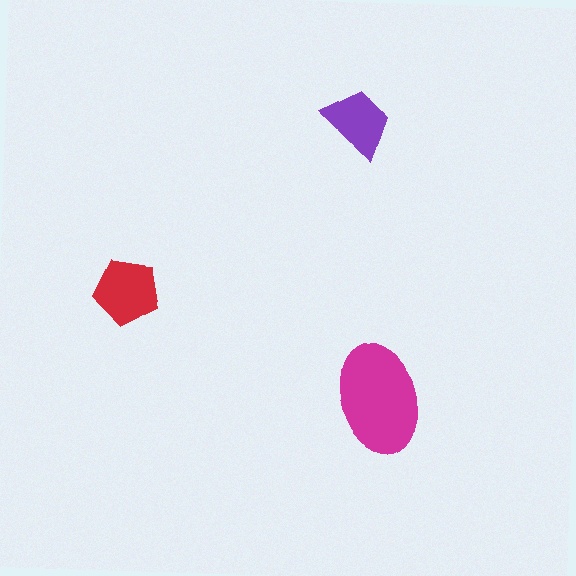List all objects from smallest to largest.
The purple trapezoid, the red pentagon, the magenta ellipse.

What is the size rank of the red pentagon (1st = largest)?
2nd.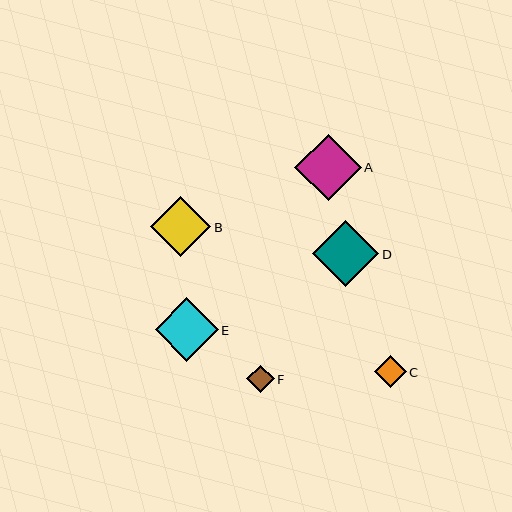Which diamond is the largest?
Diamond A is the largest with a size of approximately 67 pixels.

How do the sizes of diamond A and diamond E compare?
Diamond A and diamond E are approximately the same size.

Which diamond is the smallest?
Diamond F is the smallest with a size of approximately 27 pixels.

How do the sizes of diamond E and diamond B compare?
Diamond E and diamond B are approximately the same size.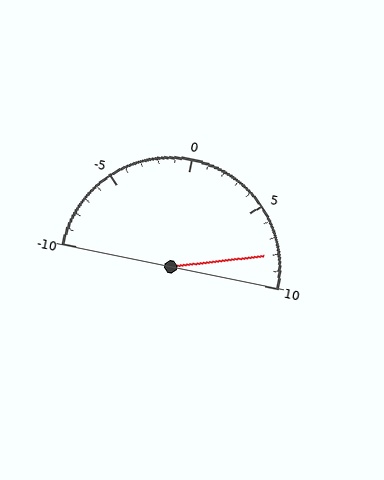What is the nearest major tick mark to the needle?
The nearest major tick mark is 10.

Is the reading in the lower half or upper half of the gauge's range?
The reading is in the upper half of the range (-10 to 10).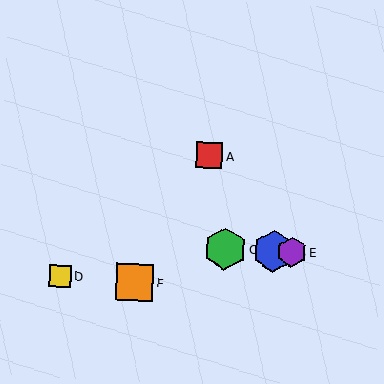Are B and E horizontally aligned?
Yes, both are at y≈251.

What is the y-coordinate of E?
Object E is at y≈252.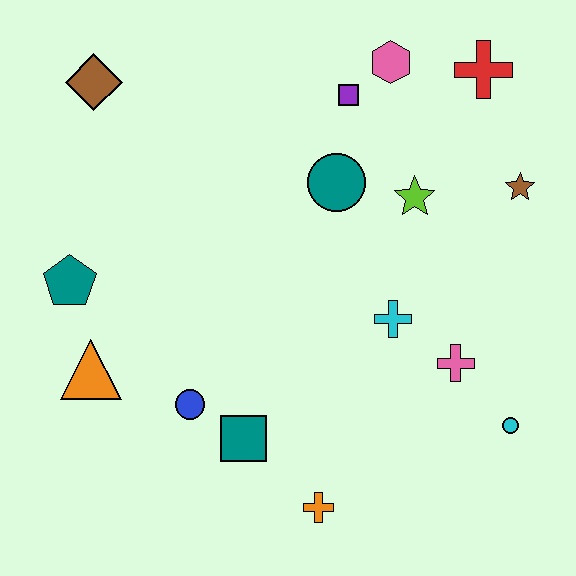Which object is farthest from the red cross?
The orange triangle is farthest from the red cross.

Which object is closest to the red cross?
The pink hexagon is closest to the red cross.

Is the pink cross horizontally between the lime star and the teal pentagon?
No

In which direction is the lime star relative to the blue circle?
The lime star is to the right of the blue circle.